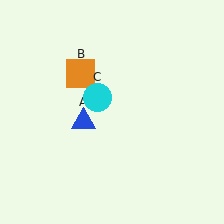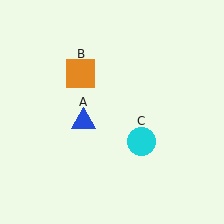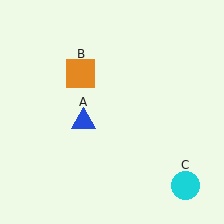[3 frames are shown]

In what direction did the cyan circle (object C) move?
The cyan circle (object C) moved down and to the right.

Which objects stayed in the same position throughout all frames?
Blue triangle (object A) and orange square (object B) remained stationary.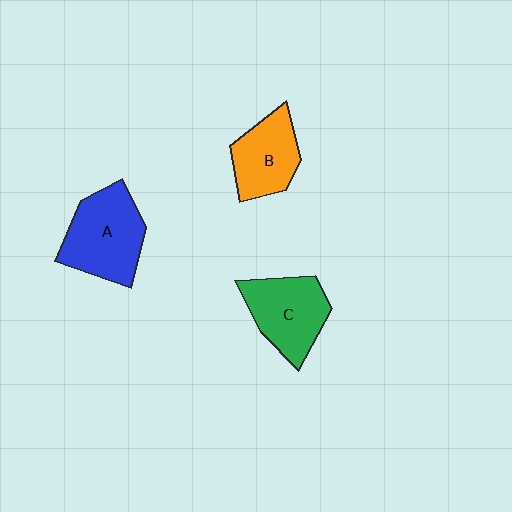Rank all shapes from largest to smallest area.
From largest to smallest: A (blue), C (green), B (orange).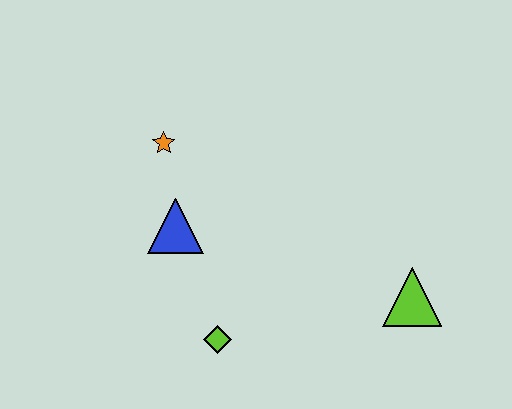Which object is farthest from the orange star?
The lime triangle is farthest from the orange star.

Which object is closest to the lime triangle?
The lime diamond is closest to the lime triangle.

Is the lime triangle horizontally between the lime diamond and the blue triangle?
No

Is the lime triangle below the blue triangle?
Yes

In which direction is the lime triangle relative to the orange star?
The lime triangle is to the right of the orange star.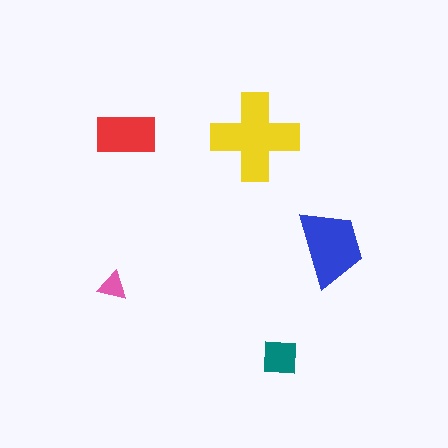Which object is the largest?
The yellow cross.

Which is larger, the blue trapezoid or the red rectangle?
The blue trapezoid.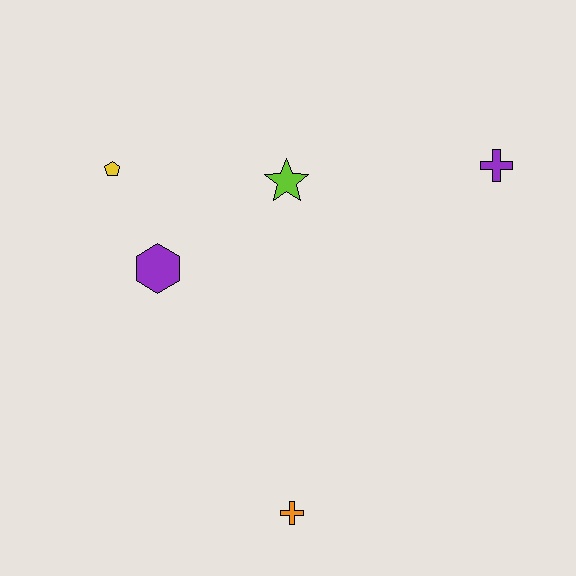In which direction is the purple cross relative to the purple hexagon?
The purple cross is to the right of the purple hexagon.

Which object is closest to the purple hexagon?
The yellow pentagon is closest to the purple hexagon.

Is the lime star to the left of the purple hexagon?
No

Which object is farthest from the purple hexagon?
The purple cross is farthest from the purple hexagon.